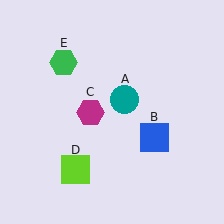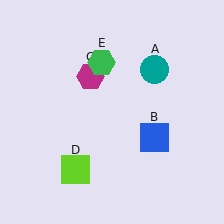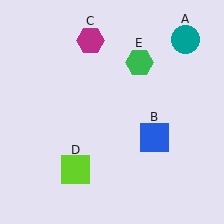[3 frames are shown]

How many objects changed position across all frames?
3 objects changed position: teal circle (object A), magenta hexagon (object C), green hexagon (object E).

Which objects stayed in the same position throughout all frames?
Blue square (object B) and lime square (object D) remained stationary.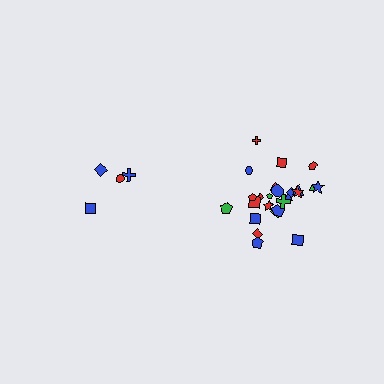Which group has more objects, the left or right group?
The right group.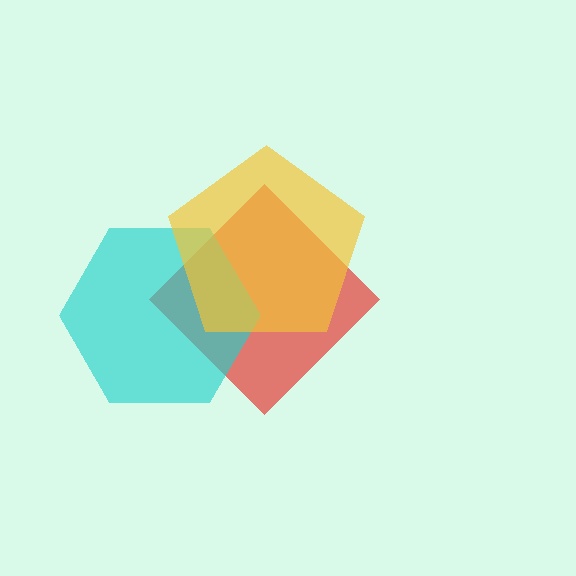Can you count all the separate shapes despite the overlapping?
Yes, there are 3 separate shapes.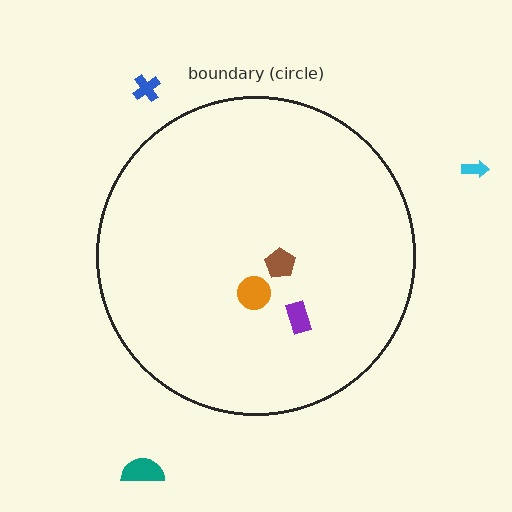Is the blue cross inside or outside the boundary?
Outside.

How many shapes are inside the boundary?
3 inside, 3 outside.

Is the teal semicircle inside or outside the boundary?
Outside.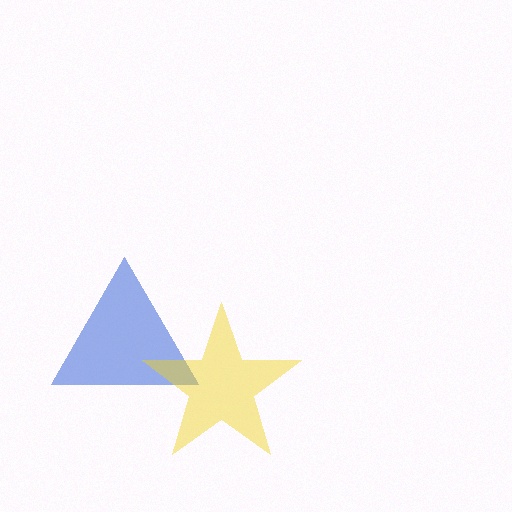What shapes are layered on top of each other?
The layered shapes are: a blue triangle, a yellow star.